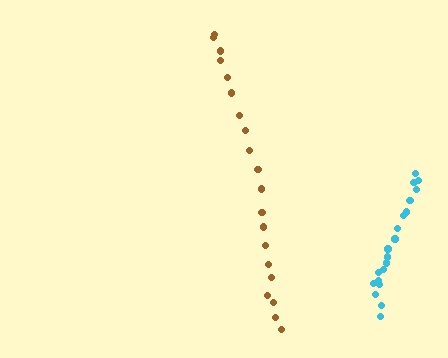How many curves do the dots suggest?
There are 2 distinct paths.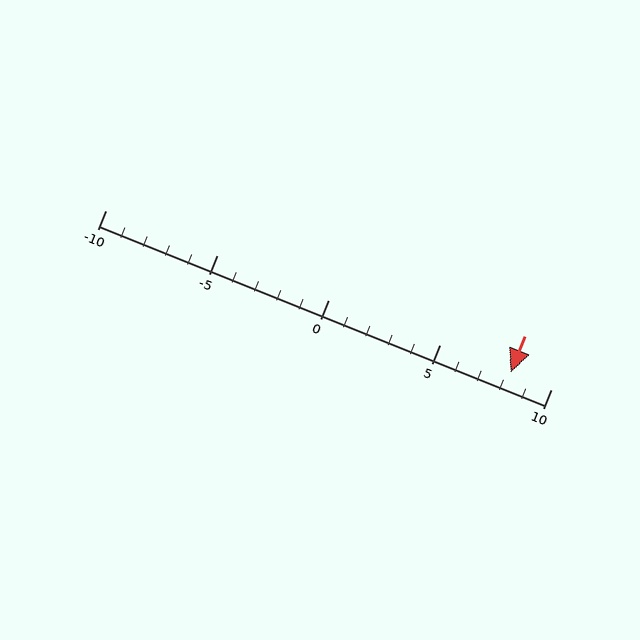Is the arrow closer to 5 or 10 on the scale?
The arrow is closer to 10.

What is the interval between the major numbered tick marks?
The major tick marks are spaced 5 units apart.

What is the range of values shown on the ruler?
The ruler shows values from -10 to 10.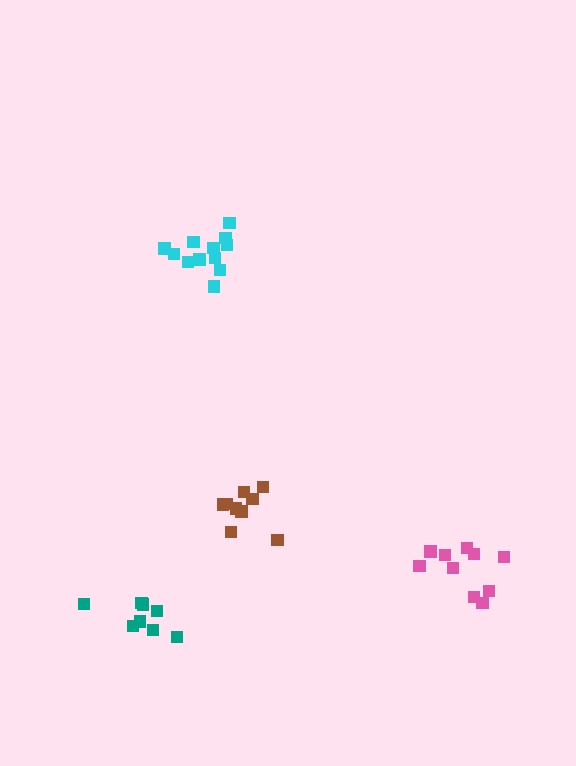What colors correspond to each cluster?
The clusters are colored: cyan, brown, pink, teal.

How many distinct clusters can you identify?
There are 4 distinct clusters.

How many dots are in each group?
Group 1: 12 dots, Group 2: 9 dots, Group 3: 10 dots, Group 4: 8 dots (39 total).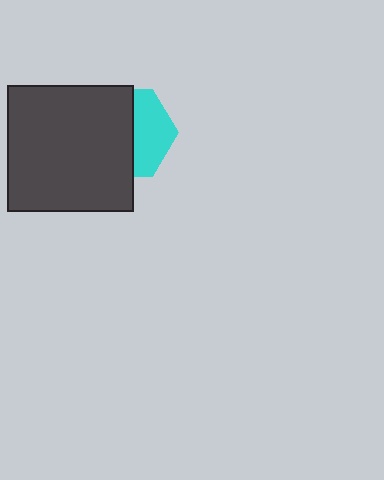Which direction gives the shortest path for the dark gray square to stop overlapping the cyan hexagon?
Moving left gives the shortest separation.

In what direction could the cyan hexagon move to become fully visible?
The cyan hexagon could move right. That would shift it out from behind the dark gray square entirely.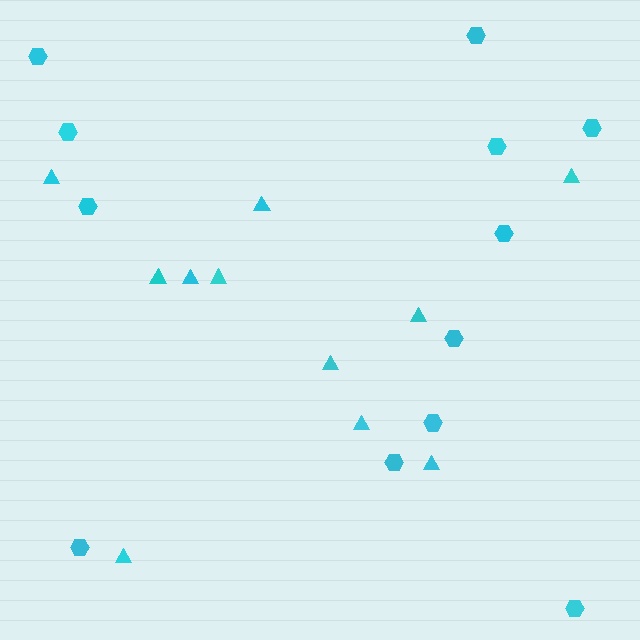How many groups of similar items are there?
There are 2 groups: one group of triangles (11) and one group of hexagons (12).